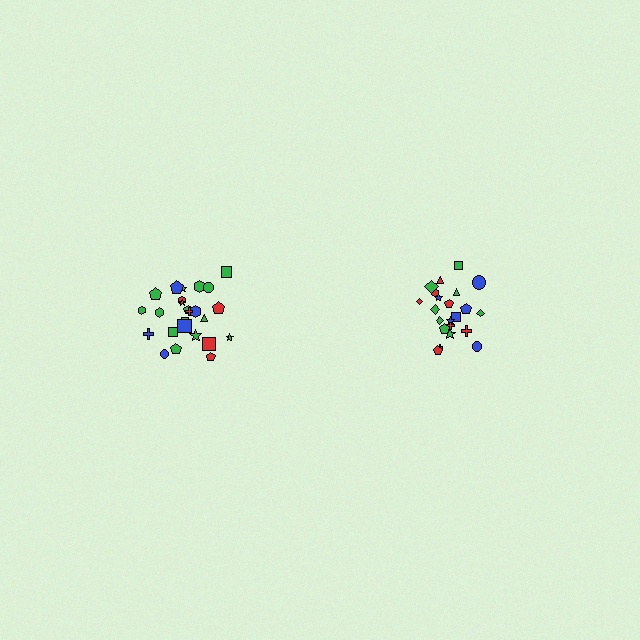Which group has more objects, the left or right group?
The left group.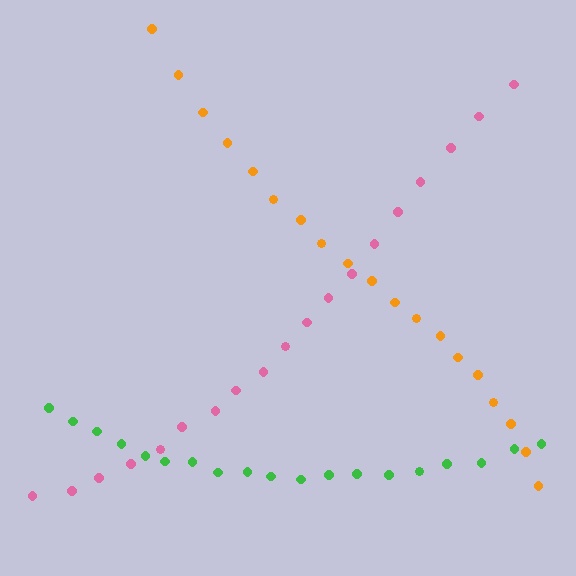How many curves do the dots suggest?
There are 3 distinct paths.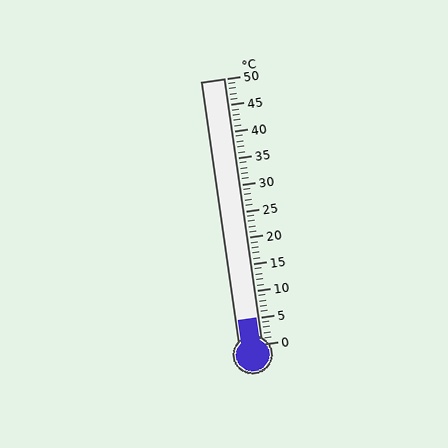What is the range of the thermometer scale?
The thermometer scale ranges from 0°C to 50°C.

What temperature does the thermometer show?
The thermometer shows approximately 5°C.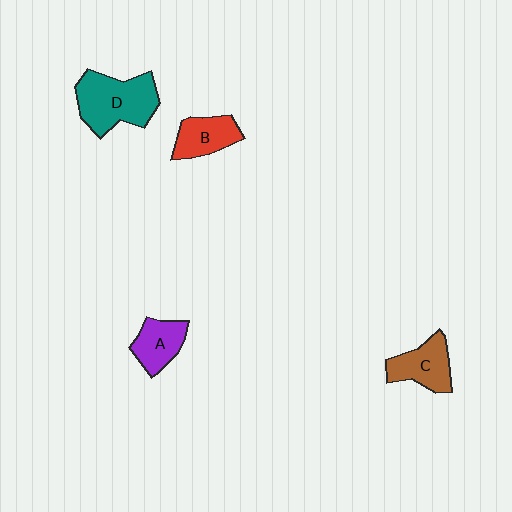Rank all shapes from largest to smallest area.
From largest to smallest: D (teal), C (brown), B (red), A (purple).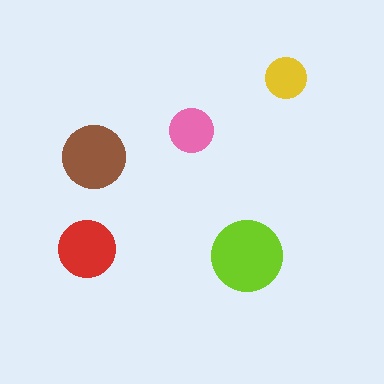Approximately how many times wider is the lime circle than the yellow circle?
About 2 times wider.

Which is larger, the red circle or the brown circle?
The brown one.